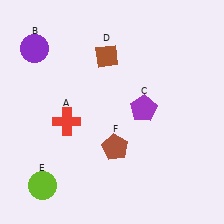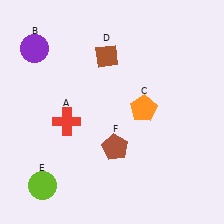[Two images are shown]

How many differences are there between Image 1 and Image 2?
There is 1 difference between the two images.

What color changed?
The pentagon (C) changed from purple in Image 1 to orange in Image 2.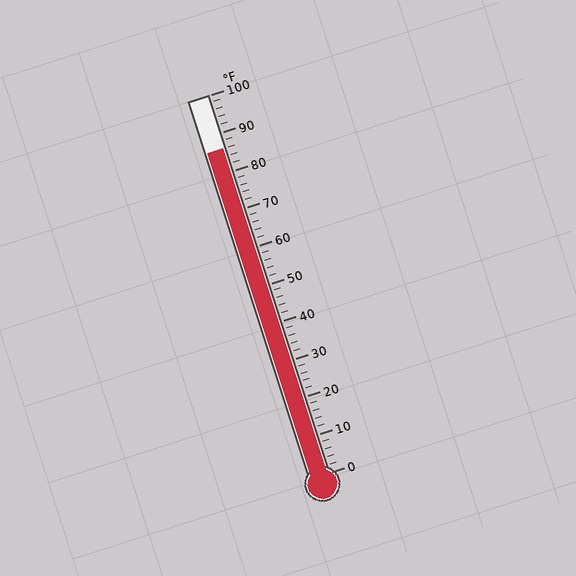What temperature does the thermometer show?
The thermometer shows approximately 86°F.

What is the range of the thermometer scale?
The thermometer scale ranges from 0°F to 100°F.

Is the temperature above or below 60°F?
The temperature is above 60°F.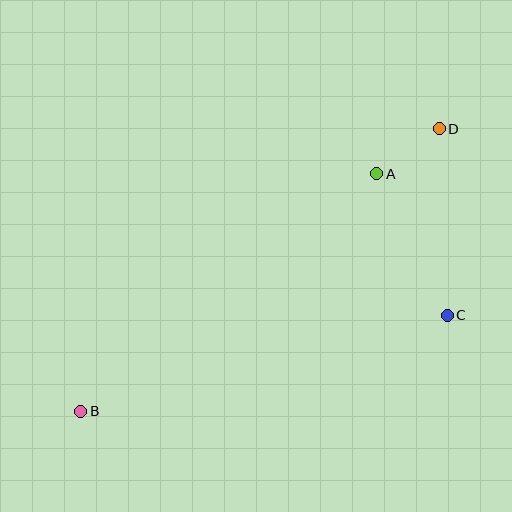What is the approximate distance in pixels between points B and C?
The distance between B and C is approximately 379 pixels.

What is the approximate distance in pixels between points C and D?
The distance between C and D is approximately 187 pixels.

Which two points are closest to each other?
Points A and D are closest to each other.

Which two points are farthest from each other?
Points B and D are farthest from each other.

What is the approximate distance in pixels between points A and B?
The distance between A and B is approximately 380 pixels.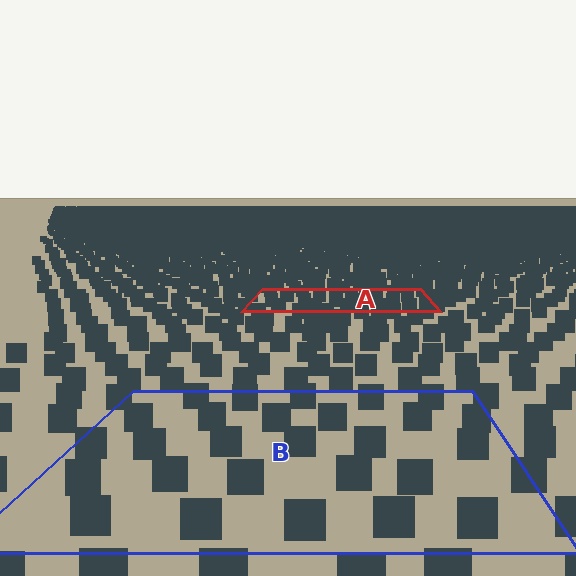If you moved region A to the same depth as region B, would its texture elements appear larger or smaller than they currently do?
They would appear larger. At a closer depth, the same texture elements are projected at a bigger on-screen size.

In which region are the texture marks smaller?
The texture marks are smaller in region A, because it is farther away.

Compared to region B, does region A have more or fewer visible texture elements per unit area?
Region A has more texture elements per unit area — they are packed more densely because it is farther away.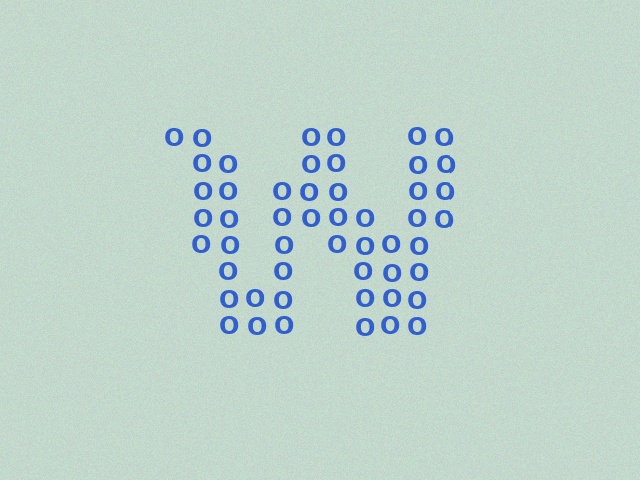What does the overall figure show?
The overall figure shows the letter W.